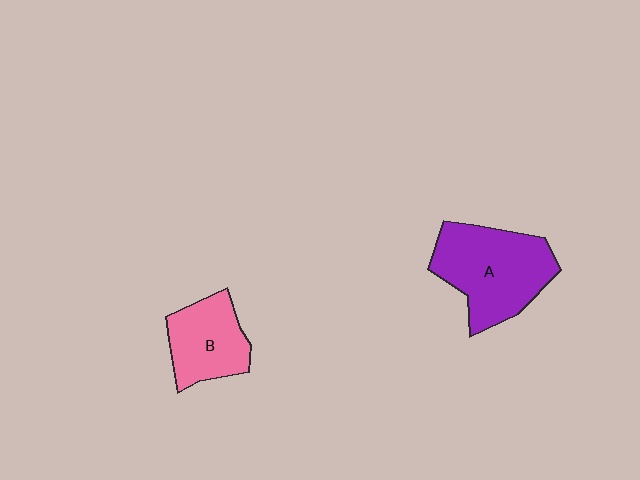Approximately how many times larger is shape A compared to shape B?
Approximately 1.6 times.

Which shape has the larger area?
Shape A (purple).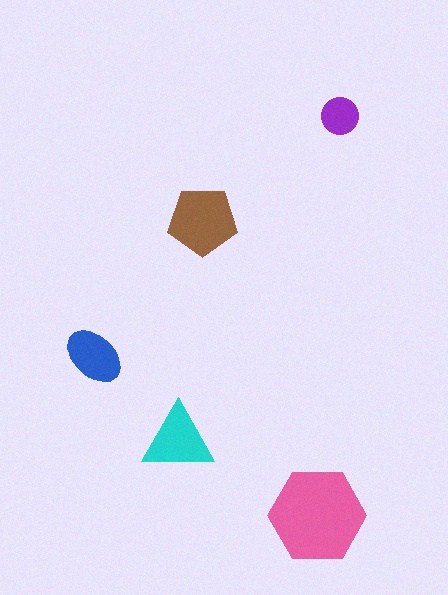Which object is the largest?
The pink hexagon.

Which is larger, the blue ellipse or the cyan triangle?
The cyan triangle.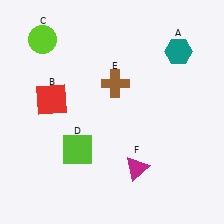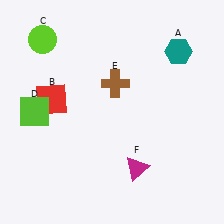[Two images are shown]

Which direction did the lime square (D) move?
The lime square (D) moved left.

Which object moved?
The lime square (D) moved left.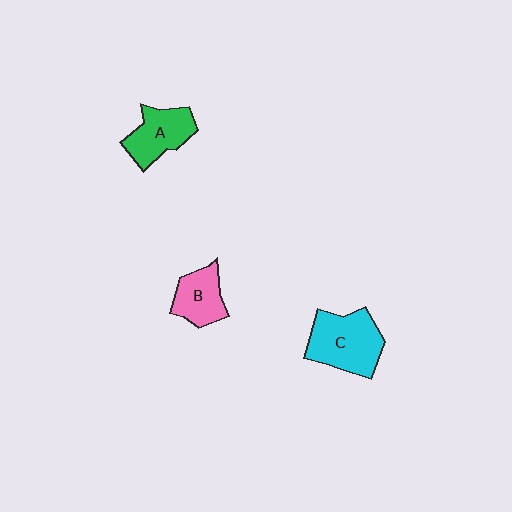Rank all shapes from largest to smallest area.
From largest to smallest: C (cyan), A (green), B (pink).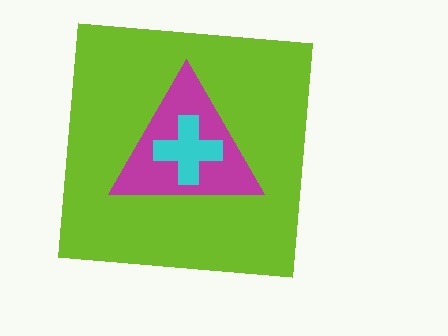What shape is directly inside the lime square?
The magenta triangle.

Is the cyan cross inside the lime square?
Yes.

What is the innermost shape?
The cyan cross.